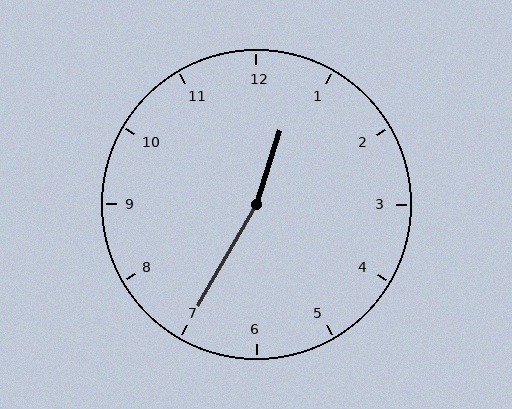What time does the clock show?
12:35.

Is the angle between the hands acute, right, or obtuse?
It is obtuse.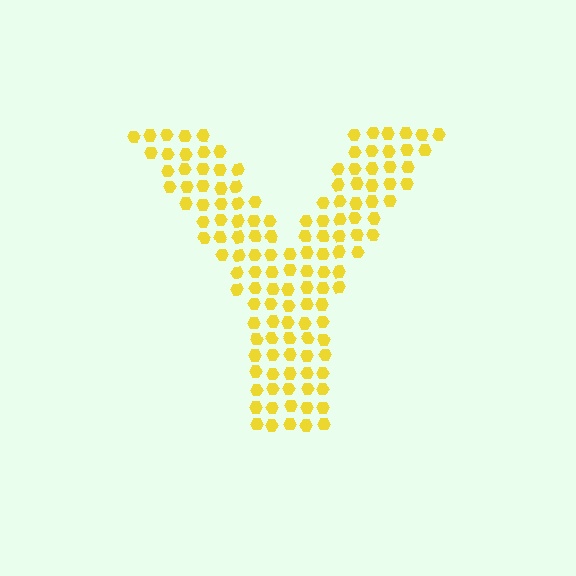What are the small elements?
The small elements are hexagons.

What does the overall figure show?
The overall figure shows the letter Y.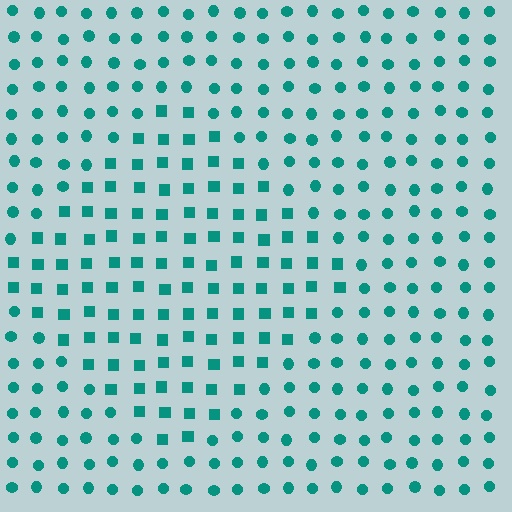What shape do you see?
I see a diamond.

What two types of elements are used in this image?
The image uses squares inside the diamond region and circles outside it.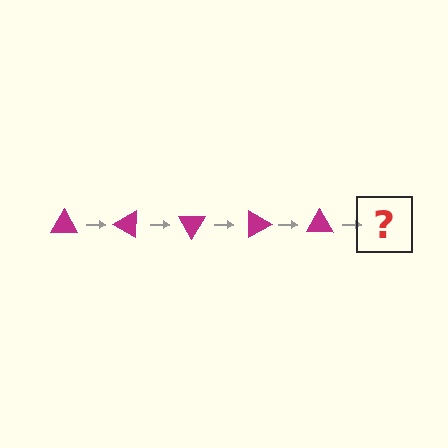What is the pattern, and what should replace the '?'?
The pattern is that the triangle rotates 30 degrees each step. The '?' should be a magenta triangle rotated 150 degrees.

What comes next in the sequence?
The next element should be a magenta triangle rotated 150 degrees.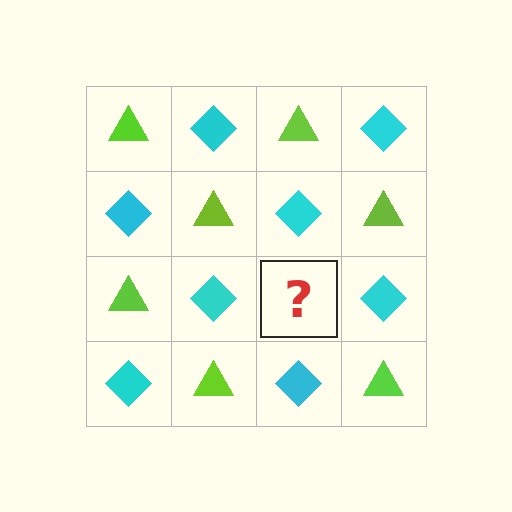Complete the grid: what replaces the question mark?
The question mark should be replaced with a lime triangle.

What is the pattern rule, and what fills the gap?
The rule is that it alternates lime triangle and cyan diamond in a checkerboard pattern. The gap should be filled with a lime triangle.